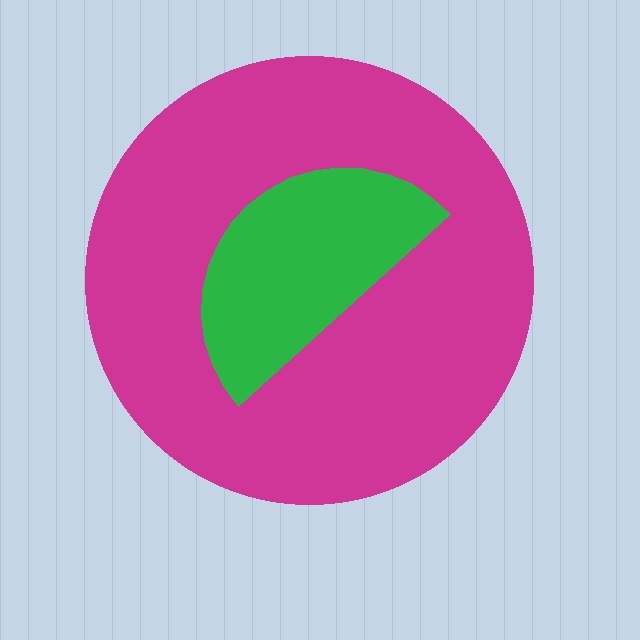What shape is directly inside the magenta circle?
The green semicircle.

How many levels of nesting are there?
2.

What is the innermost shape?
The green semicircle.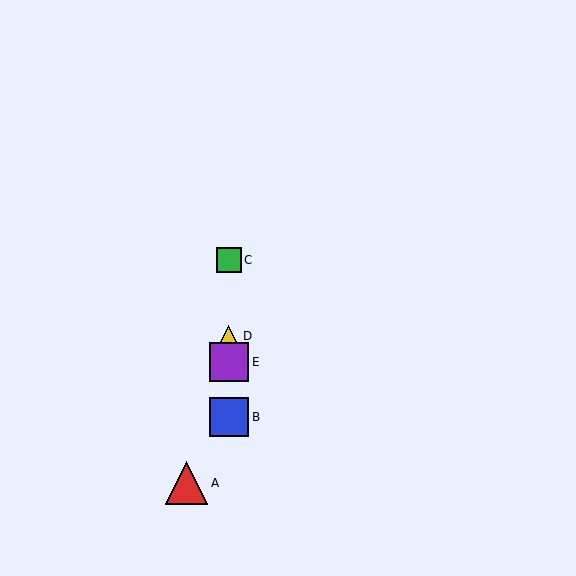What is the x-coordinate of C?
Object C is at x≈229.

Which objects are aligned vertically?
Objects B, C, D, E are aligned vertically.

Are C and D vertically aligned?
Yes, both are at x≈229.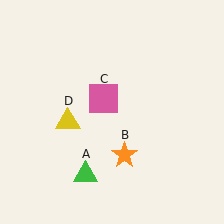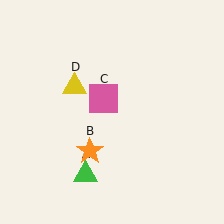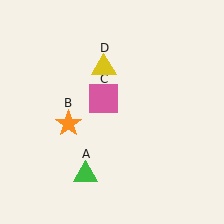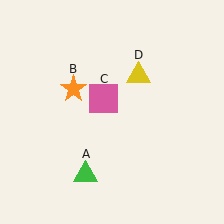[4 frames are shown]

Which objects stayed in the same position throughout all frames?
Green triangle (object A) and pink square (object C) remained stationary.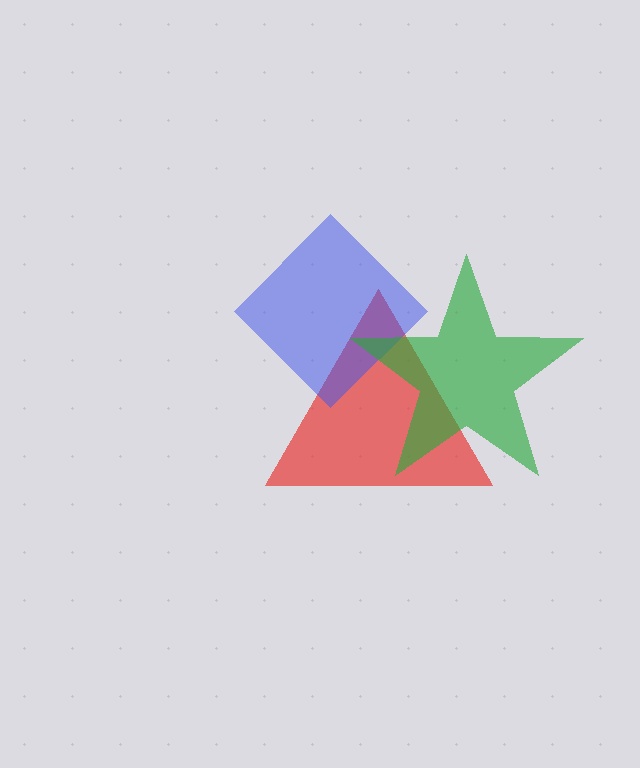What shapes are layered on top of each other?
The layered shapes are: a red triangle, a blue diamond, a green star.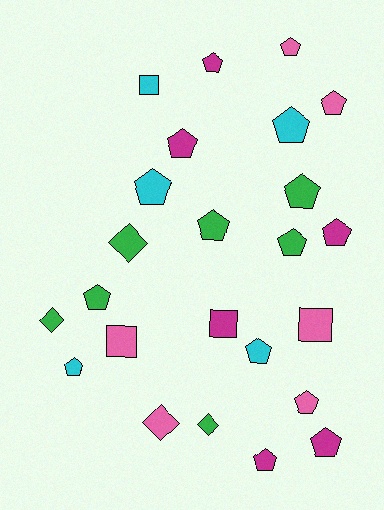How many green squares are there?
There are no green squares.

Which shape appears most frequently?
Pentagon, with 16 objects.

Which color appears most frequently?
Green, with 7 objects.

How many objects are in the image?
There are 24 objects.